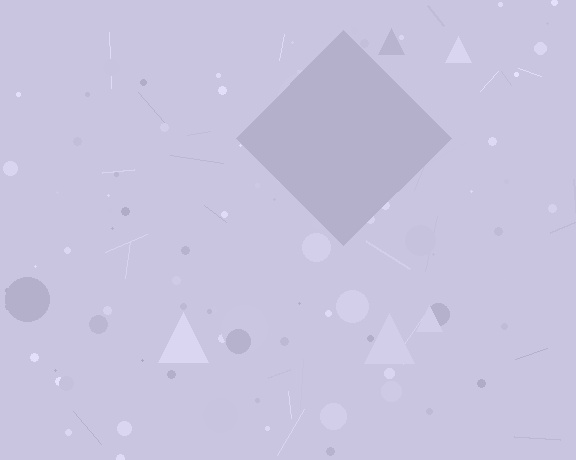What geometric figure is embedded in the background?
A diamond is embedded in the background.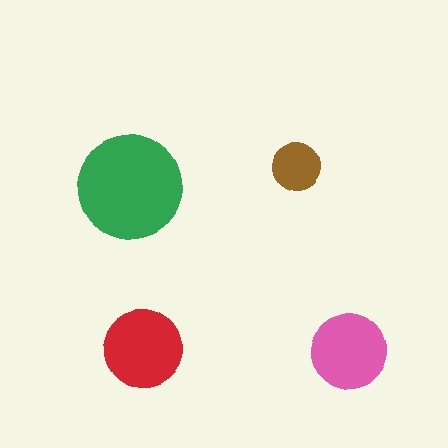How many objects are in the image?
There are 4 objects in the image.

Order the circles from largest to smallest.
the green one, the red one, the pink one, the brown one.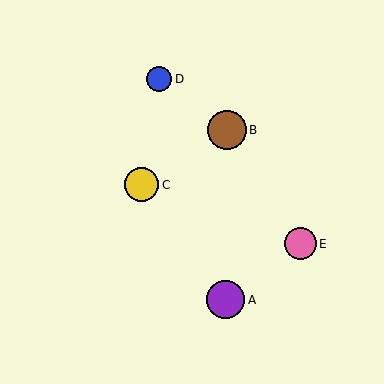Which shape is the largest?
The brown circle (labeled B) is the largest.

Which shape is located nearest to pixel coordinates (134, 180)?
The yellow circle (labeled C) at (142, 185) is nearest to that location.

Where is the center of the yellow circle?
The center of the yellow circle is at (142, 185).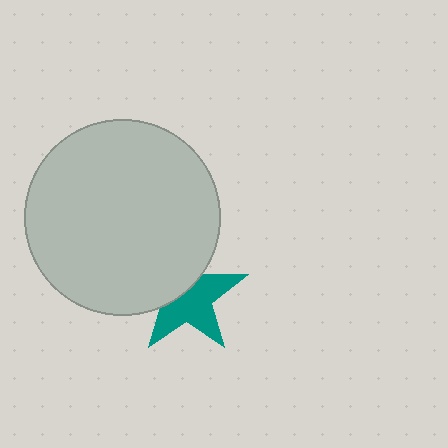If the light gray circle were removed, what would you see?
You would see the complete teal star.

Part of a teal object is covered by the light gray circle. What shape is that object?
It is a star.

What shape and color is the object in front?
The object in front is a light gray circle.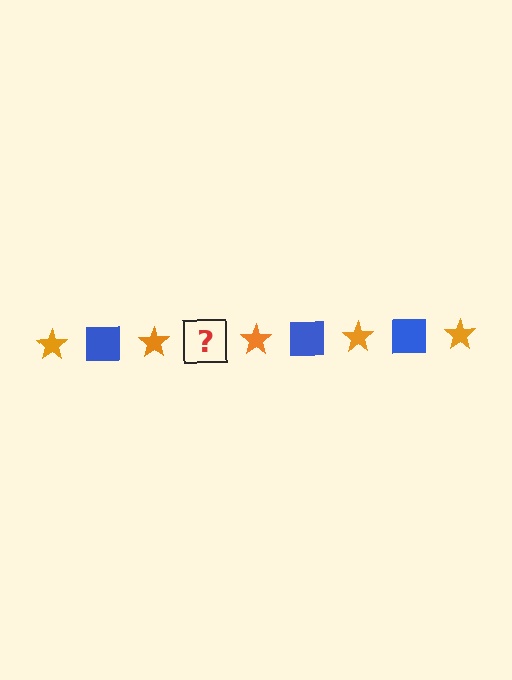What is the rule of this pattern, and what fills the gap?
The rule is that the pattern alternates between orange star and blue square. The gap should be filled with a blue square.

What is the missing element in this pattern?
The missing element is a blue square.